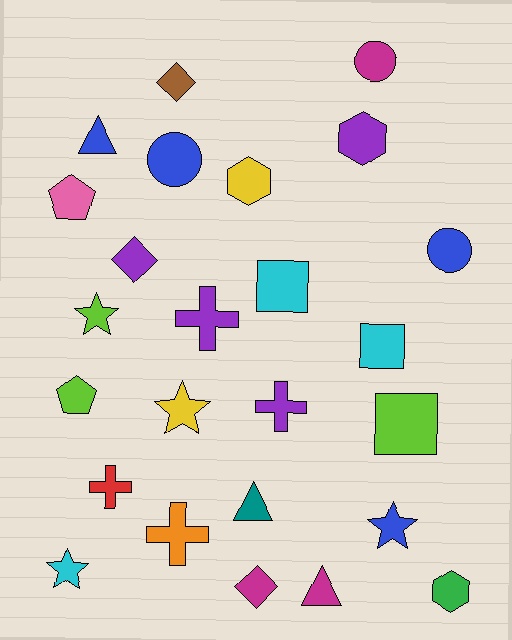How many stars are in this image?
There are 4 stars.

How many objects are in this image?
There are 25 objects.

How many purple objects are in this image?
There are 4 purple objects.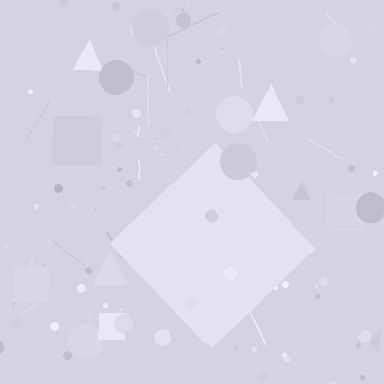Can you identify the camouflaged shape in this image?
The camouflaged shape is a diamond.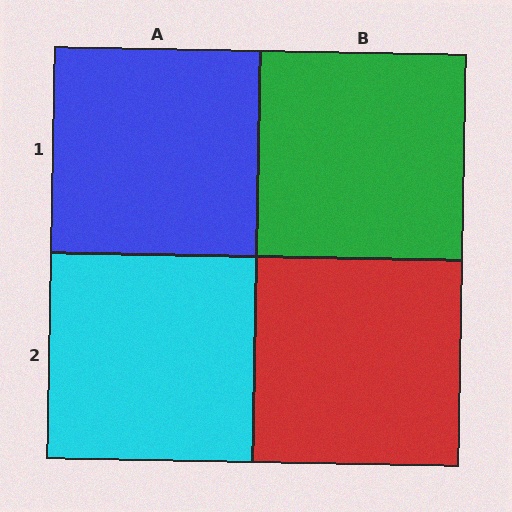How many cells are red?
1 cell is red.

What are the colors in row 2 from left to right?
Cyan, red.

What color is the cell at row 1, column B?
Green.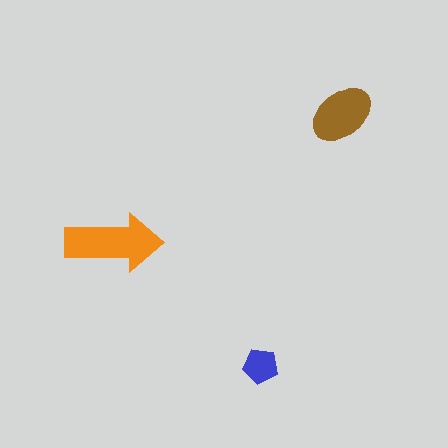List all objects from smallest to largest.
The blue pentagon, the brown ellipse, the orange arrow.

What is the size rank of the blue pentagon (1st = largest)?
3rd.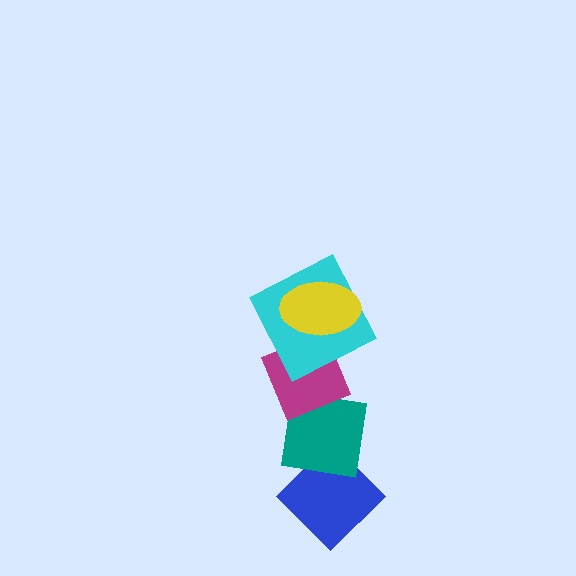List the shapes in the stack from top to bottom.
From top to bottom: the yellow ellipse, the cyan square, the magenta diamond, the teal square, the blue diamond.